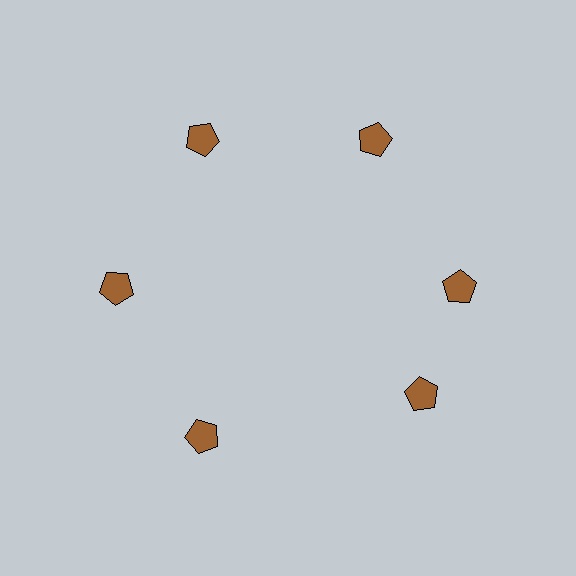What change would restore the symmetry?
The symmetry would be restored by rotating it back into even spacing with its neighbors so that all 6 pentagons sit at equal angles and equal distance from the center.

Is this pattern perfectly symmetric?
No. The 6 brown pentagons are arranged in a ring, but one element near the 5 o'clock position is rotated out of alignment along the ring, breaking the 6-fold rotational symmetry.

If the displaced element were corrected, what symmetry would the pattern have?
It would have 6-fold rotational symmetry — the pattern would map onto itself every 60 degrees.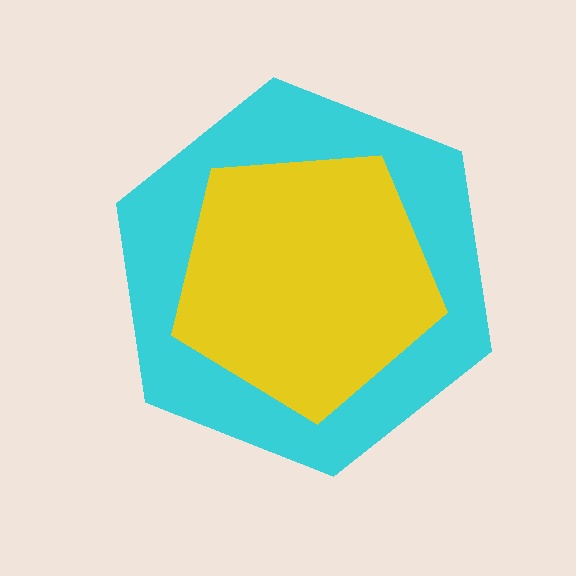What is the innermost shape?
The yellow pentagon.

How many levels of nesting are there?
2.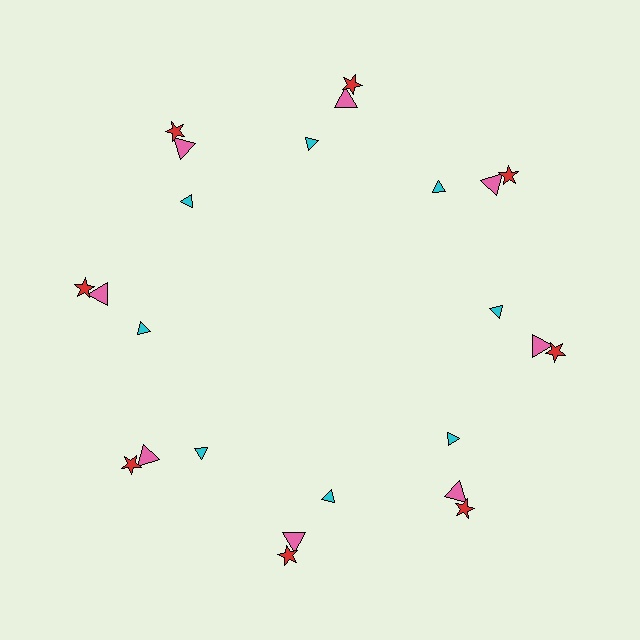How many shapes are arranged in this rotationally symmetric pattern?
There are 24 shapes, arranged in 8 groups of 3.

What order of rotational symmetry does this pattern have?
This pattern has 8-fold rotational symmetry.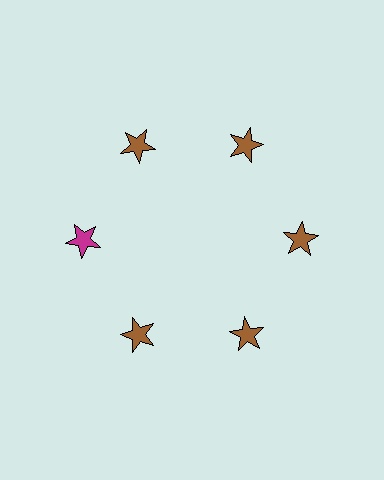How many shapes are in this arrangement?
There are 6 shapes arranged in a ring pattern.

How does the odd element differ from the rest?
It has a different color: magenta instead of brown.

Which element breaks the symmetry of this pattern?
The magenta star at roughly the 9 o'clock position breaks the symmetry. All other shapes are brown stars.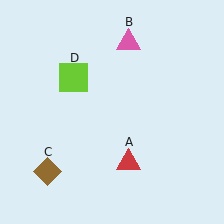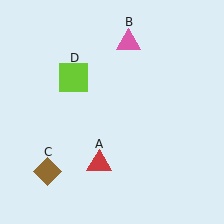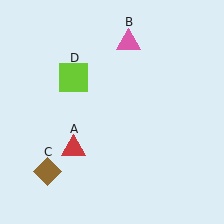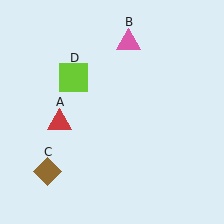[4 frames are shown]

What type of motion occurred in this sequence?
The red triangle (object A) rotated clockwise around the center of the scene.